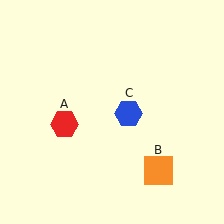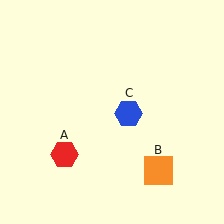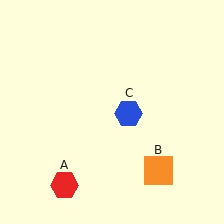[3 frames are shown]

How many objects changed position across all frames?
1 object changed position: red hexagon (object A).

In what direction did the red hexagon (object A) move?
The red hexagon (object A) moved down.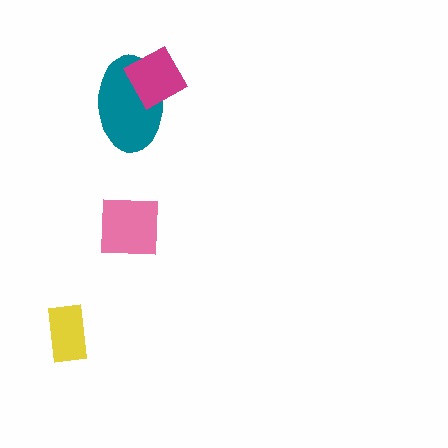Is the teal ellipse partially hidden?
Yes, it is partially covered by another shape.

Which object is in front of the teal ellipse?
The magenta diamond is in front of the teal ellipse.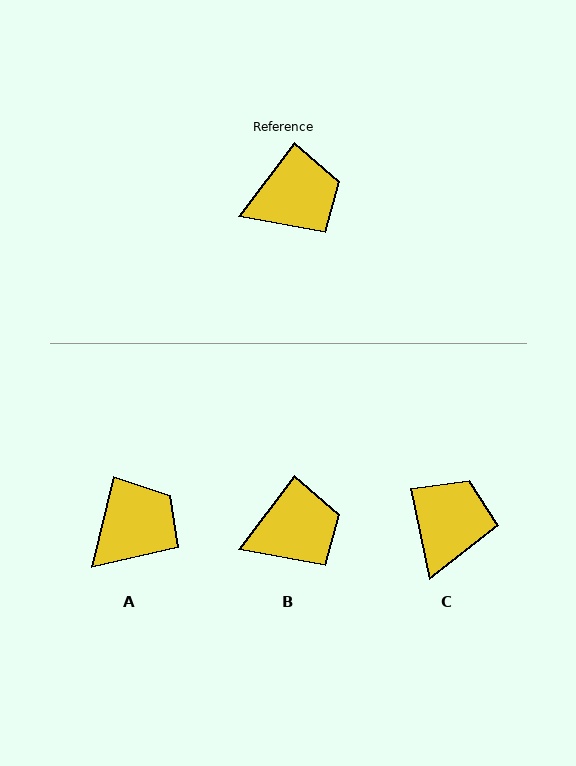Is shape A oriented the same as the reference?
No, it is off by about 23 degrees.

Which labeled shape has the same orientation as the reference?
B.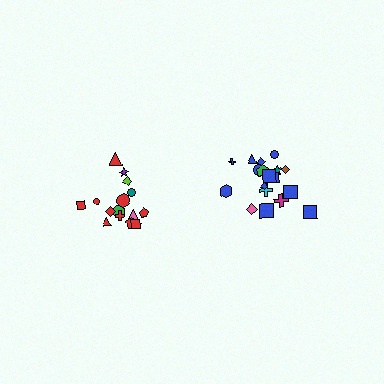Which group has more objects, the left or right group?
The right group.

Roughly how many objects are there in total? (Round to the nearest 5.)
Roughly 35 objects in total.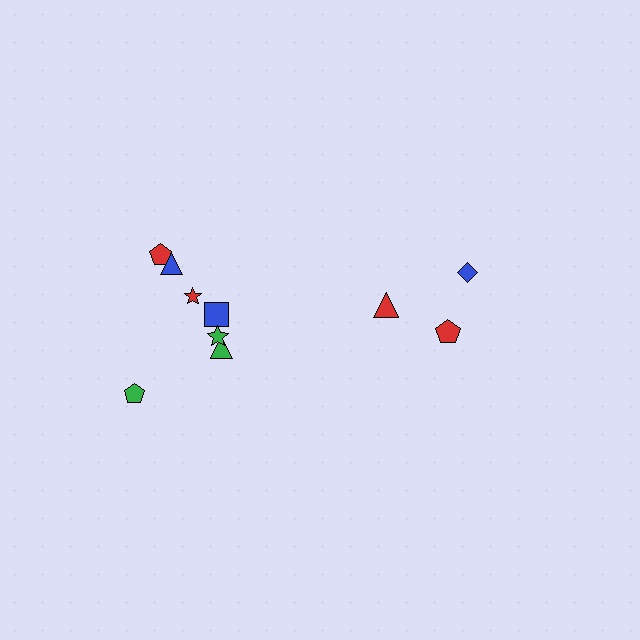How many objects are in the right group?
There are 3 objects.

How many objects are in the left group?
There are 7 objects.